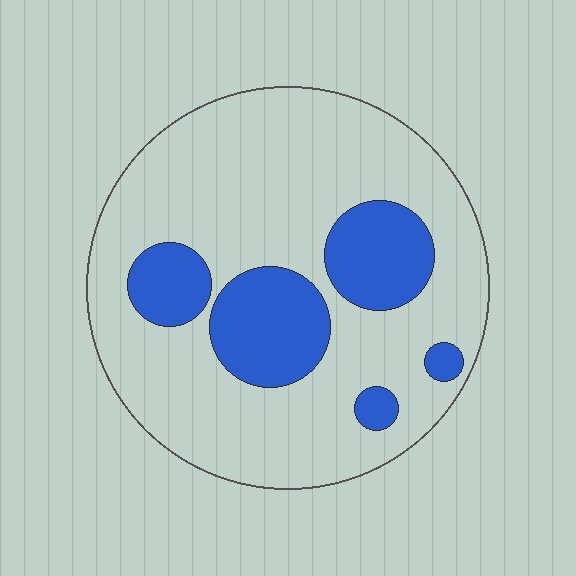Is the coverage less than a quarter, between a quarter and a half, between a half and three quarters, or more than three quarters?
Less than a quarter.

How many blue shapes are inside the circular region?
5.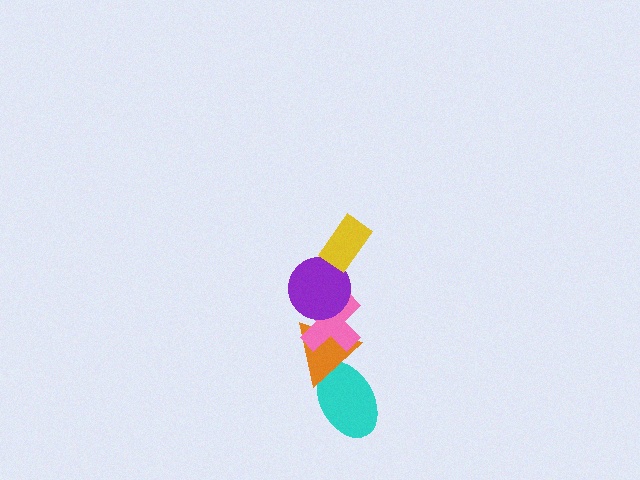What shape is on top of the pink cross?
The purple circle is on top of the pink cross.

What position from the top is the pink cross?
The pink cross is 3rd from the top.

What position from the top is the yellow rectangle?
The yellow rectangle is 1st from the top.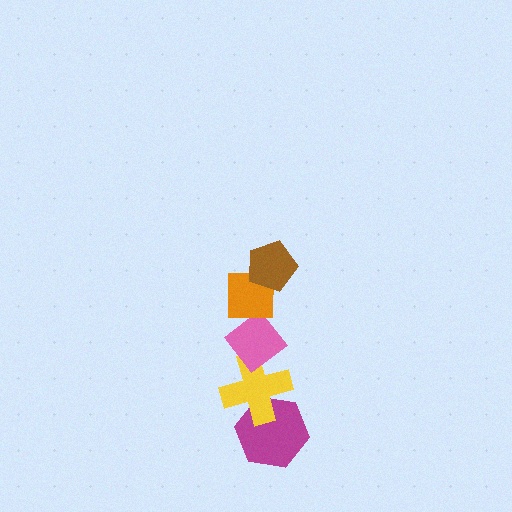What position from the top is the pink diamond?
The pink diamond is 3rd from the top.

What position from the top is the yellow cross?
The yellow cross is 4th from the top.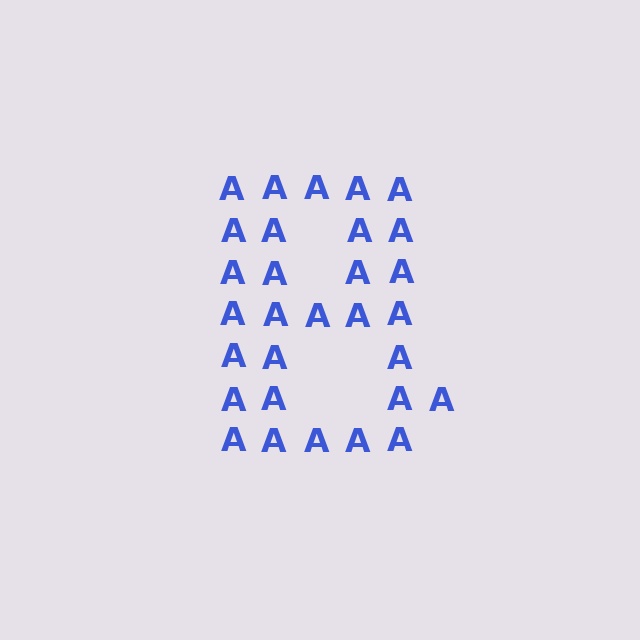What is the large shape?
The large shape is the letter B.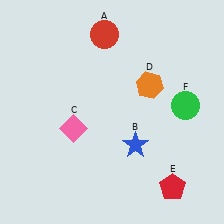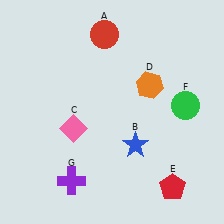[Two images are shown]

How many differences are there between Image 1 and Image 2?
There is 1 difference between the two images.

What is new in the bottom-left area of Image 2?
A purple cross (G) was added in the bottom-left area of Image 2.